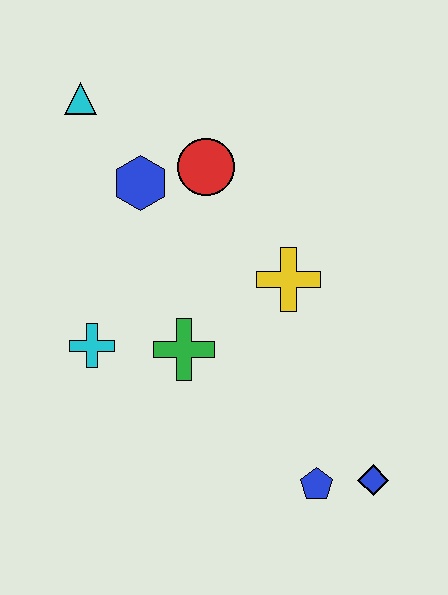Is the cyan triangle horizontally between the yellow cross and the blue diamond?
No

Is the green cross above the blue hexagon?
No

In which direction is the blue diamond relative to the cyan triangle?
The blue diamond is below the cyan triangle.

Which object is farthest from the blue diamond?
The cyan triangle is farthest from the blue diamond.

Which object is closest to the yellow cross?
The green cross is closest to the yellow cross.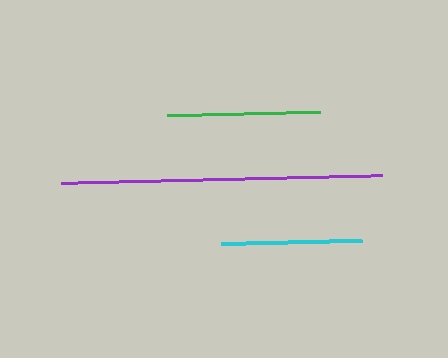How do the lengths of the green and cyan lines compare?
The green and cyan lines are approximately the same length.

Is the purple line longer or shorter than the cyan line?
The purple line is longer than the cyan line.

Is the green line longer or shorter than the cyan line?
The green line is longer than the cyan line.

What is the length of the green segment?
The green segment is approximately 153 pixels long.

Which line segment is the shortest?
The cyan line is the shortest at approximately 142 pixels.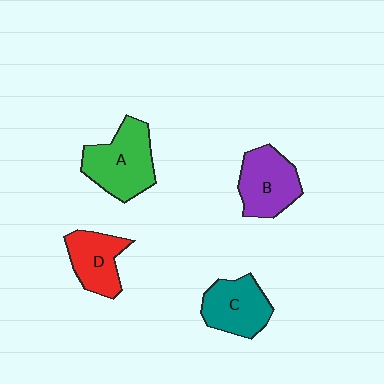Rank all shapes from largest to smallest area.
From largest to smallest: A (green), B (purple), C (teal), D (red).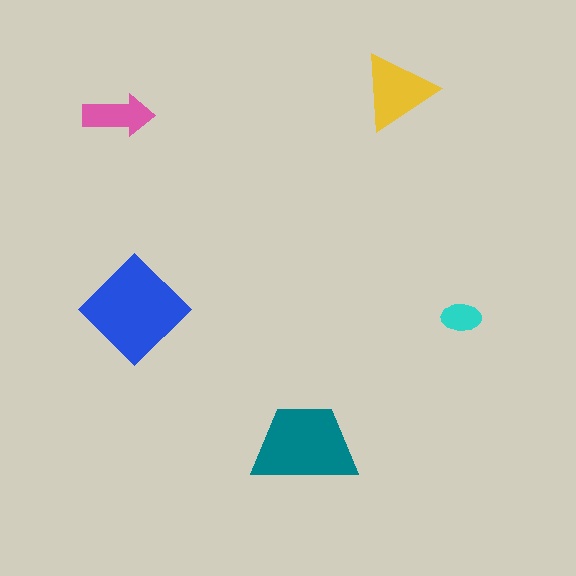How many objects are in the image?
There are 5 objects in the image.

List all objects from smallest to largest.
The cyan ellipse, the pink arrow, the yellow triangle, the teal trapezoid, the blue diamond.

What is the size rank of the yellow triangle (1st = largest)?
3rd.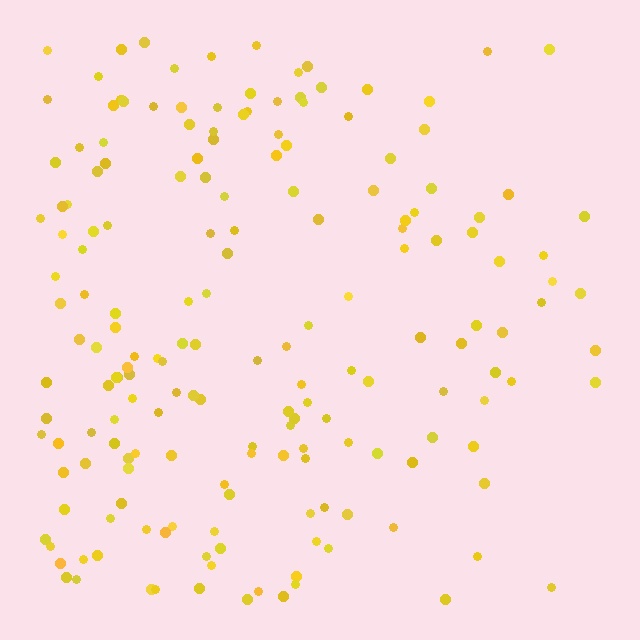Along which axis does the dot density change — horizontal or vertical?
Horizontal.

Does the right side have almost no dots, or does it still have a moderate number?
Still a moderate number, just noticeably fewer than the left.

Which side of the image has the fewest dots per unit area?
The right.